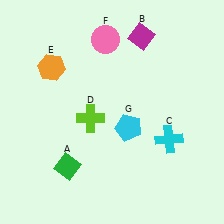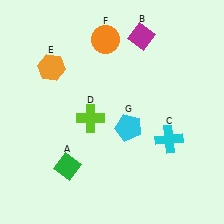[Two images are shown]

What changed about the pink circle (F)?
In Image 1, F is pink. In Image 2, it changed to orange.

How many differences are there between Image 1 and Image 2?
There is 1 difference between the two images.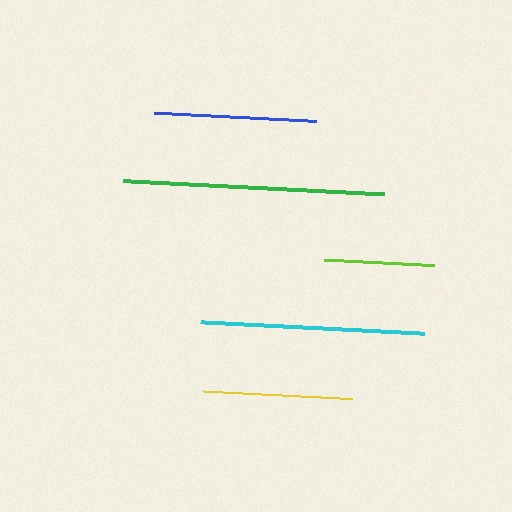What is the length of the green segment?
The green segment is approximately 263 pixels long.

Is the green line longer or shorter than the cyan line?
The green line is longer than the cyan line.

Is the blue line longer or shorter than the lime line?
The blue line is longer than the lime line.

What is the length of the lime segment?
The lime segment is approximately 110 pixels long.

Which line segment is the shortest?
The lime line is the shortest at approximately 110 pixels.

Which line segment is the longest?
The green line is the longest at approximately 263 pixels.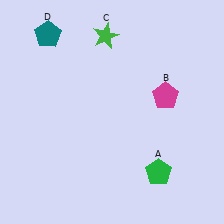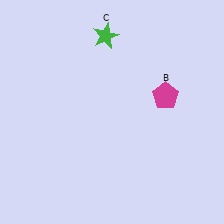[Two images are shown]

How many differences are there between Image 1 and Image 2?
There are 2 differences between the two images.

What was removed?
The green pentagon (A), the teal pentagon (D) were removed in Image 2.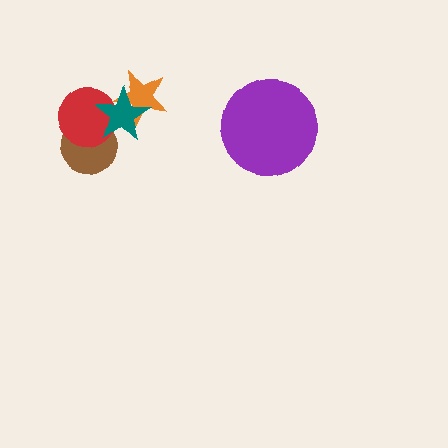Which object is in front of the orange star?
The teal star is in front of the orange star.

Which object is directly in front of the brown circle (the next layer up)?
The red circle is directly in front of the brown circle.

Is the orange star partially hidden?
Yes, it is partially covered by another shape.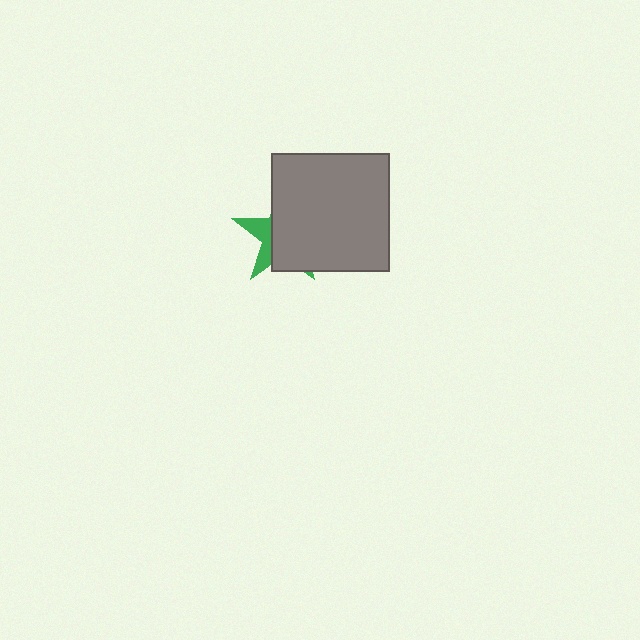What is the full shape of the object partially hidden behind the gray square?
The partially hidden object is a green star.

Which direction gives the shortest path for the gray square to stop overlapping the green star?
Moving right gives the shortest separation.